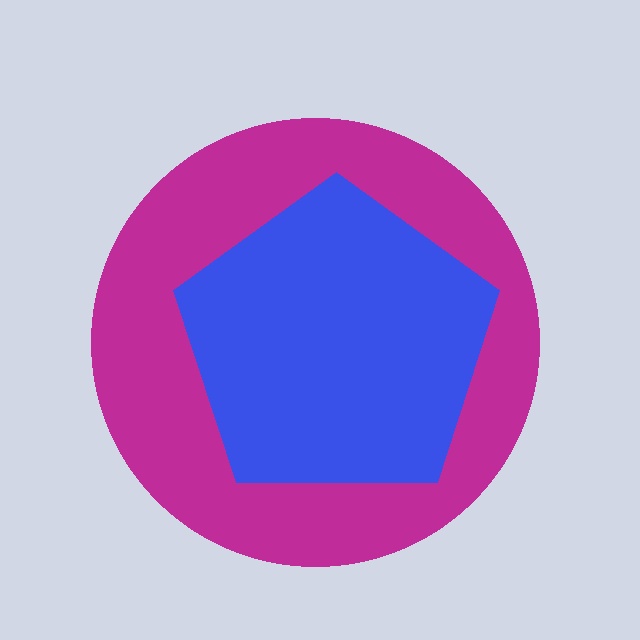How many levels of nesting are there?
2.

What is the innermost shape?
The blue pentagon.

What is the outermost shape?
The magenta circle.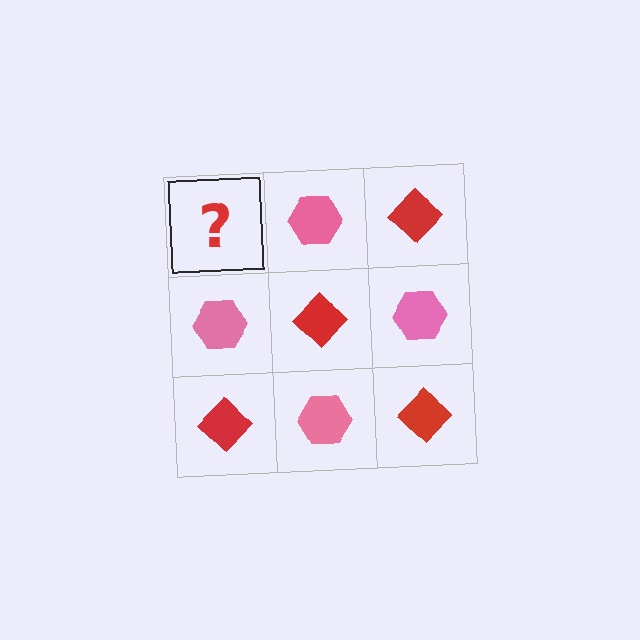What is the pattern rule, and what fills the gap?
The rule is that it alternates red diamond and pink hexagon in a checkerboard pattern. The gap should be filled with a red diamond.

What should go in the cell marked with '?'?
The missing cell should contain a red diamond.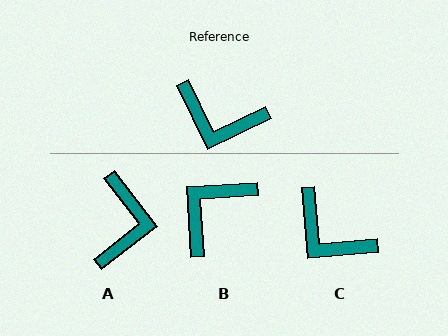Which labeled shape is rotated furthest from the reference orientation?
B, about 113 degrees away.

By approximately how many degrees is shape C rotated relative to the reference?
Approximately 21 degrees clockwise.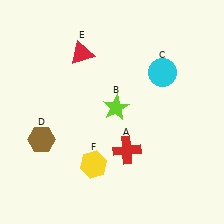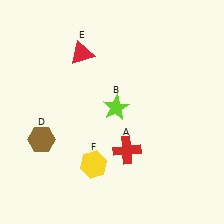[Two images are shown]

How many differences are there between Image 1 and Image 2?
There is 1 difference between the two images.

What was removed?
The cyan circle (C) was removed in Image 2.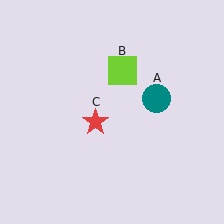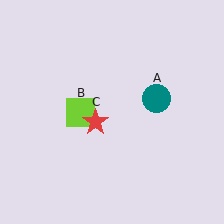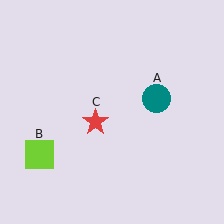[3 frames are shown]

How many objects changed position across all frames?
1 object changed position: lime square (object B).